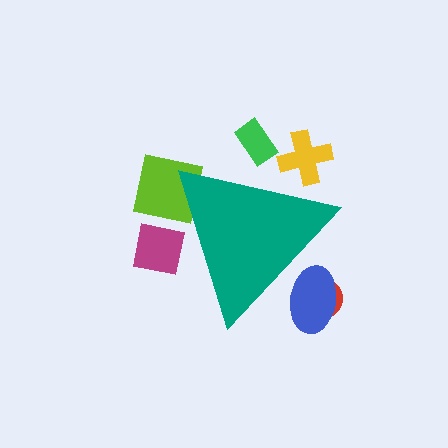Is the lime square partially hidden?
Yes, the lime square is partially hidden behind the teal triangle.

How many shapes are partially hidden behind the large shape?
6 shapes are partially hidden.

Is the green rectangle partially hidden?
Yes, the green rectangle is partially hidden behind the teal triangle.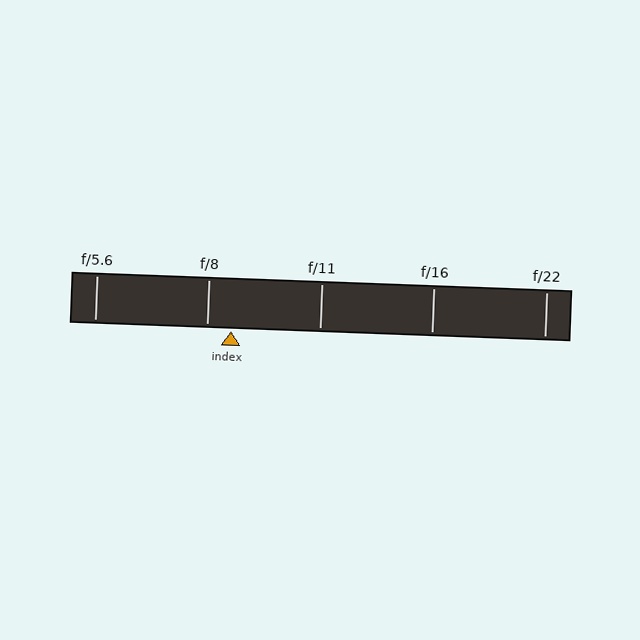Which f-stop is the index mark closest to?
The index mark is closest to f/8.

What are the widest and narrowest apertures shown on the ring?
The widest aperture shown is f/5.6 and the narrowest is f/22.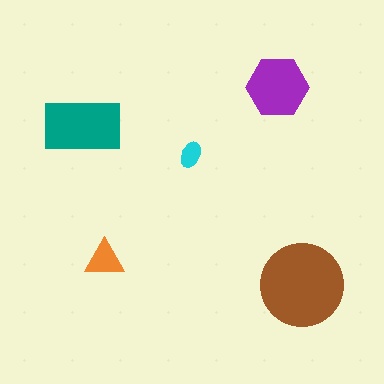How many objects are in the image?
There are 5 objects in the image.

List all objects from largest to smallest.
The brown circle, the teal rectangle, the purple hexagon, the orange triangle, the cyan ellipse.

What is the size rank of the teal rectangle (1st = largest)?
2nd.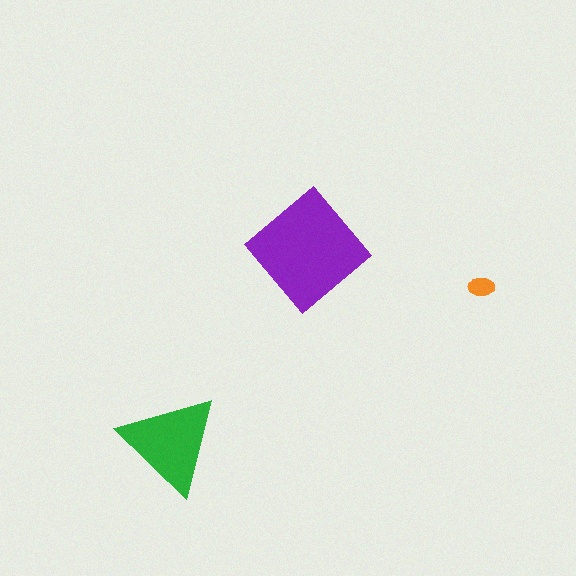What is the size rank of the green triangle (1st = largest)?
2nd.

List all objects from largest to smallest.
The purple diamond, the green triangle, the orange ellipse.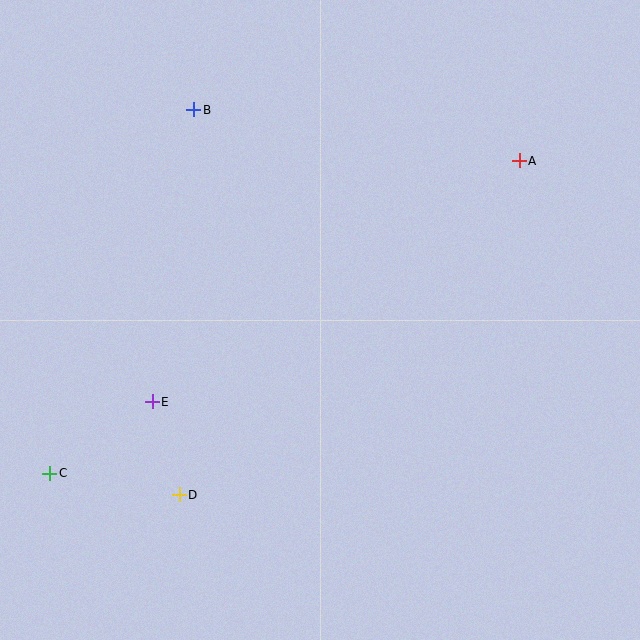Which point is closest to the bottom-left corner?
Point C is closest to the bottom-left corner.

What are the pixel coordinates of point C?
Point C is at (50, 473).